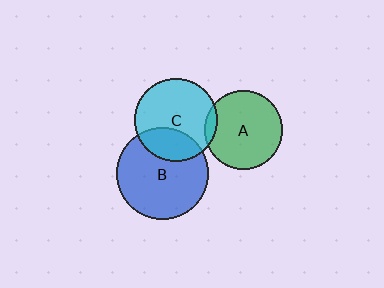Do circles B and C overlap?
Yes.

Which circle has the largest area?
Circle B (blue).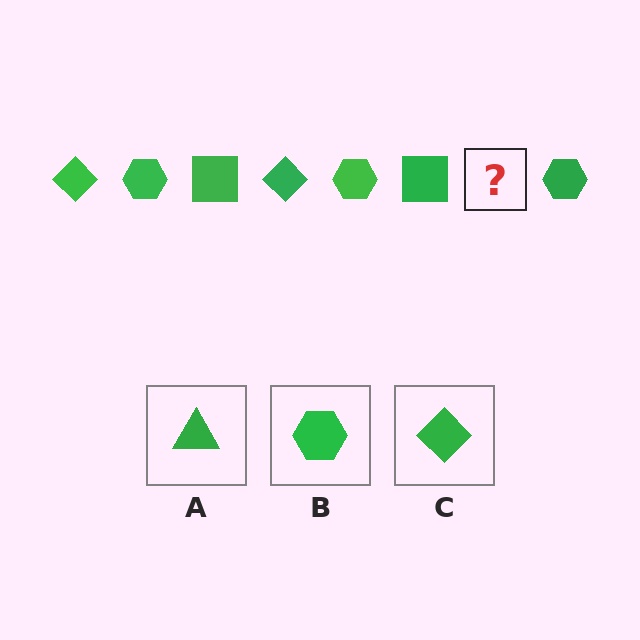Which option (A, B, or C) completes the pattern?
C.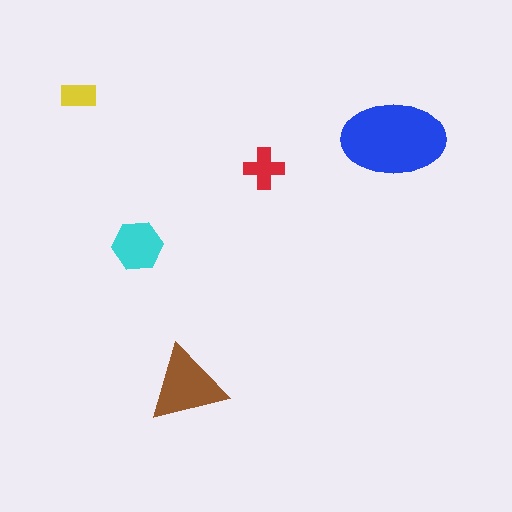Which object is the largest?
The blue ellipse.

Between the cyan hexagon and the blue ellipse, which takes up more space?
The blue ellipse.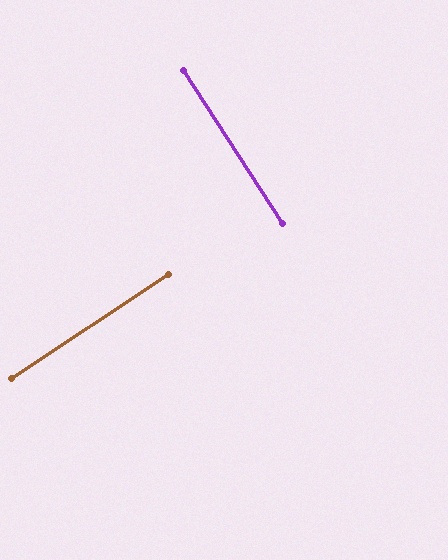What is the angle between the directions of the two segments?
Approximately 89 degrees.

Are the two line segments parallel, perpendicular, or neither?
Perpendicular — they meet at approximately 89°.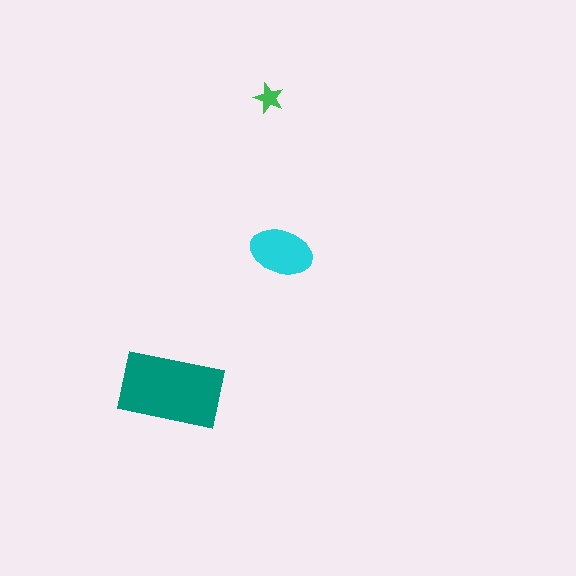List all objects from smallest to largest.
The green star, the cyan ellipse, the teal rectangle.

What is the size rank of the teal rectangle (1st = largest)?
1st.